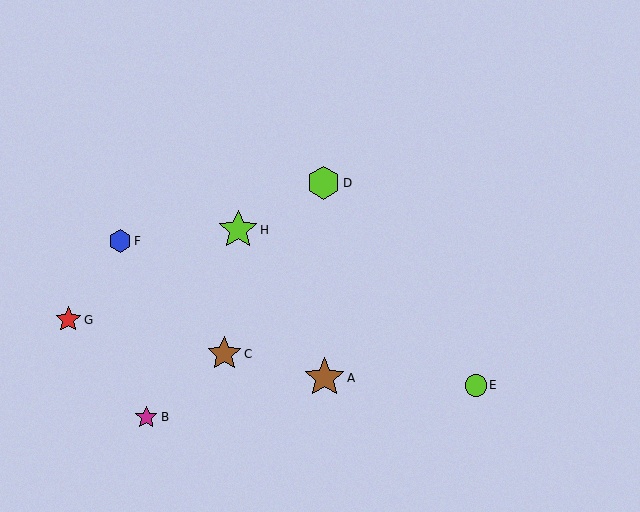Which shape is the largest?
The brown star (labeled A) is the largest.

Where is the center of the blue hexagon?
The center of the blue hexagon is at (120, 241).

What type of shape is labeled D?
Shape D is a lime hexagon.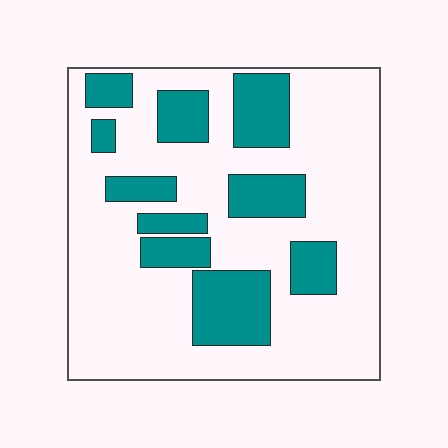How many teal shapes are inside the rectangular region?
10.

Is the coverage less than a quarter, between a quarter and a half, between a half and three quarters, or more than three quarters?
Between a quarter and a half.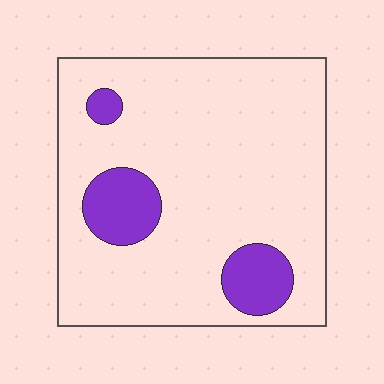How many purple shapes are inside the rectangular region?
3.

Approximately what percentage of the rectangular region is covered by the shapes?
Approximately 15%.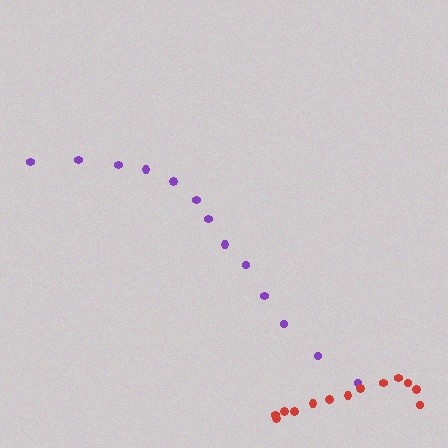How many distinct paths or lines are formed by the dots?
There are 2 distinct paths.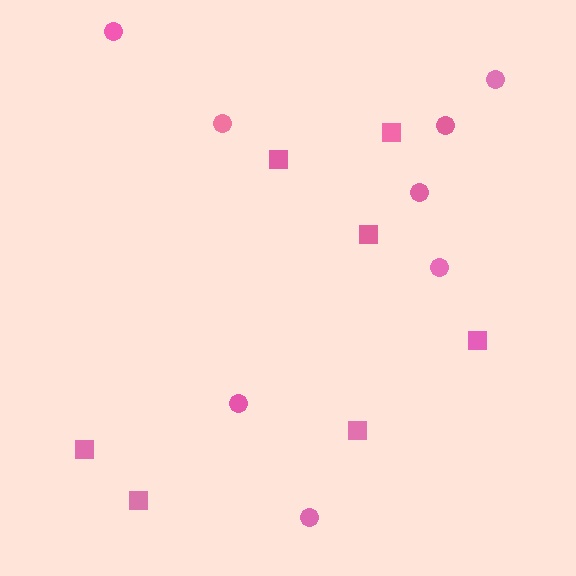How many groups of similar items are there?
There are 2 groups: one group of squares (7) and one group of circles (8).